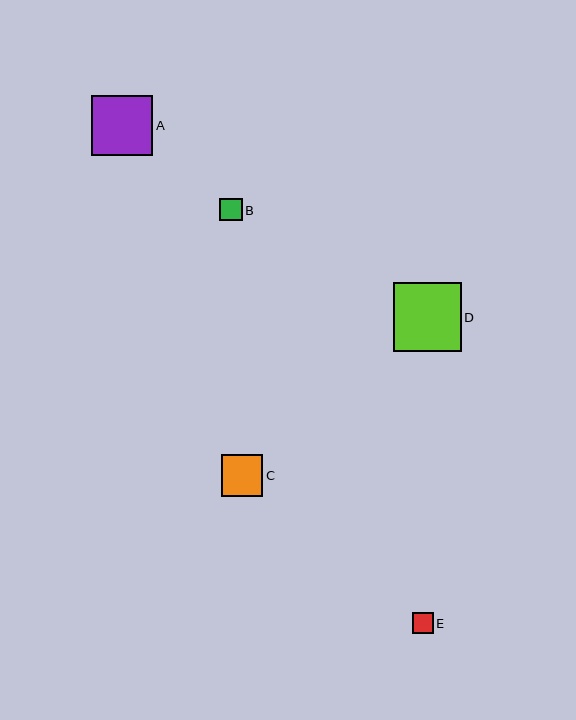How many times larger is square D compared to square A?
Square D is approximately 1.1 times the size of square A.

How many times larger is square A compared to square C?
Square A is approximately 1.5 times the size of square C.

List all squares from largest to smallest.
From largest to smallest: D, A, C, B, E.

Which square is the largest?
Square D is the largest with a size of approximately 68 pixels.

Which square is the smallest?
Square E is the smallest with a size of approximately 21 pixels.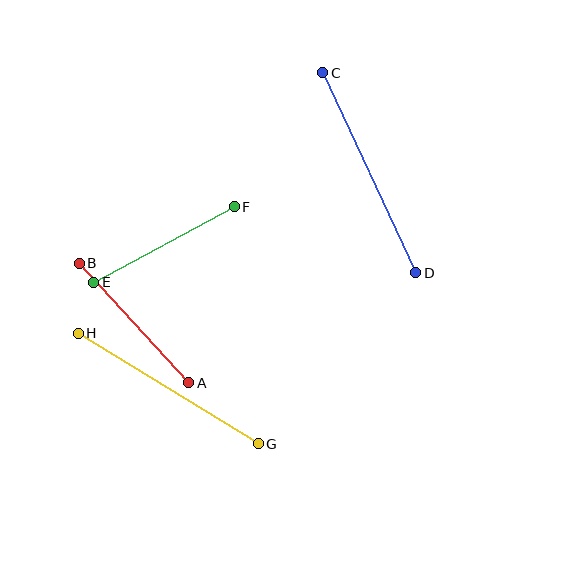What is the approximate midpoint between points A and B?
The midpoint is at approximately (134, 323) pixels.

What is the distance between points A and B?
The distance is approximately 163 pixels.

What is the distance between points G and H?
The distance is approximately 211 pixels.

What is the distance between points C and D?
The distance is approximately 221 pixels.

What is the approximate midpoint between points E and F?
The midpoint is at approximately (164, 244) pixels.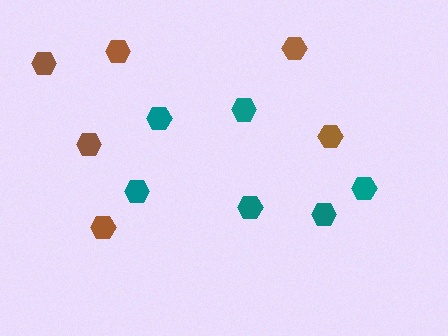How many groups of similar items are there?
There are 2 groups: one group of teal hexagons (6) and one group of brown hexagons (6).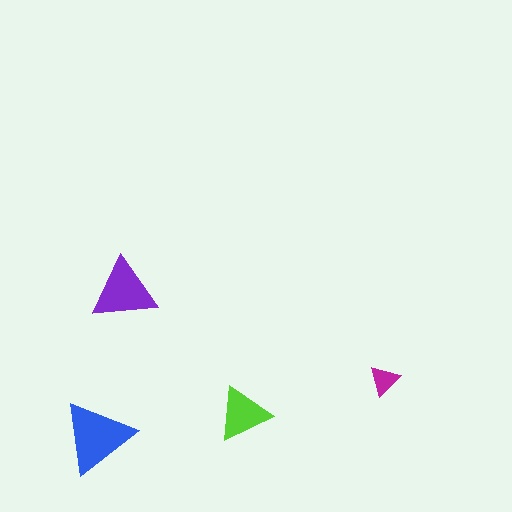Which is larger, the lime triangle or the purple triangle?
The purple one.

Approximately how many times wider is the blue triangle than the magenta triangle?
About 2.5 times wider.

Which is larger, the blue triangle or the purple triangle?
The blue one.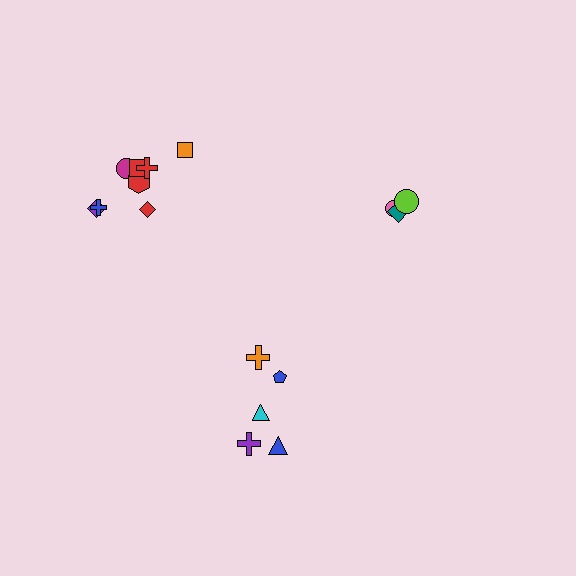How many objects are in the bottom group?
There are 5 objects.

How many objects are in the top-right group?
There are 3 objects.